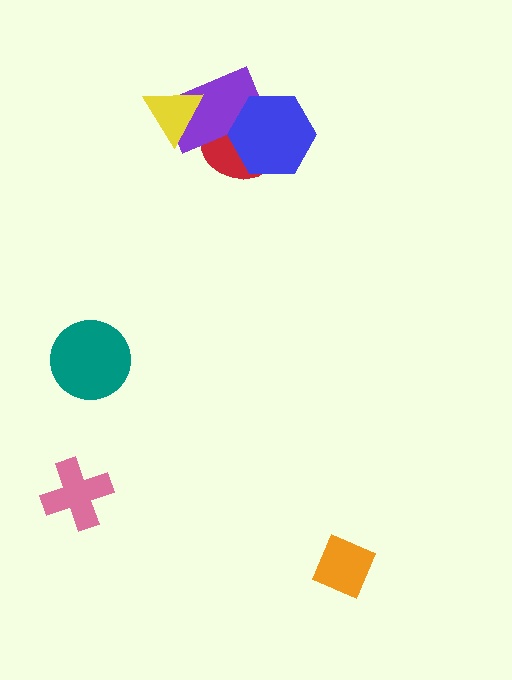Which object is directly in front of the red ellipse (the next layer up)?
The purple rectangle is directly in front of the red ellipse.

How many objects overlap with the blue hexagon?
2 objects overlap with the blue hexagon.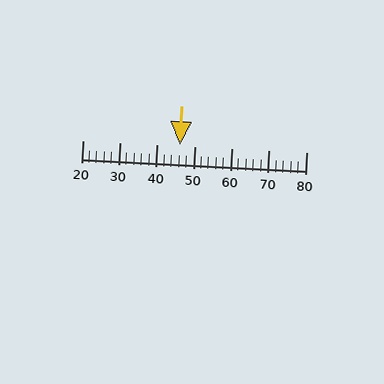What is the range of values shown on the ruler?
The ruler shows values from 20 to 80.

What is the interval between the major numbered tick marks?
The major tick marks are spaced 10 units apart.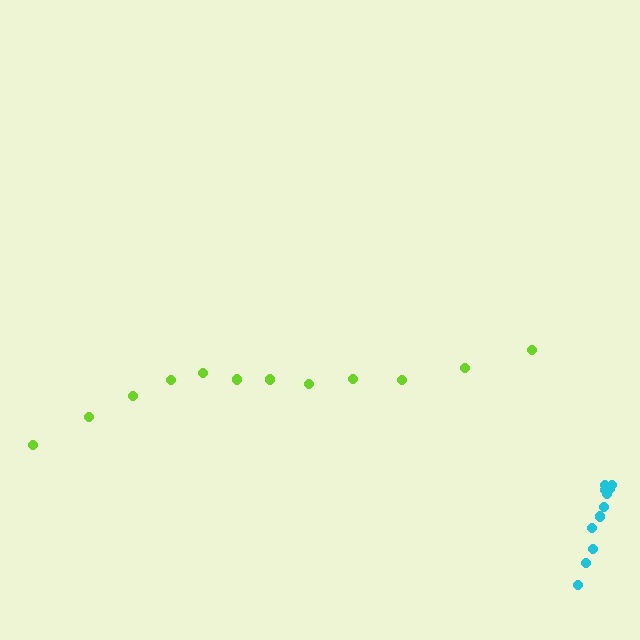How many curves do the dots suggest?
There are 2 distinct paths.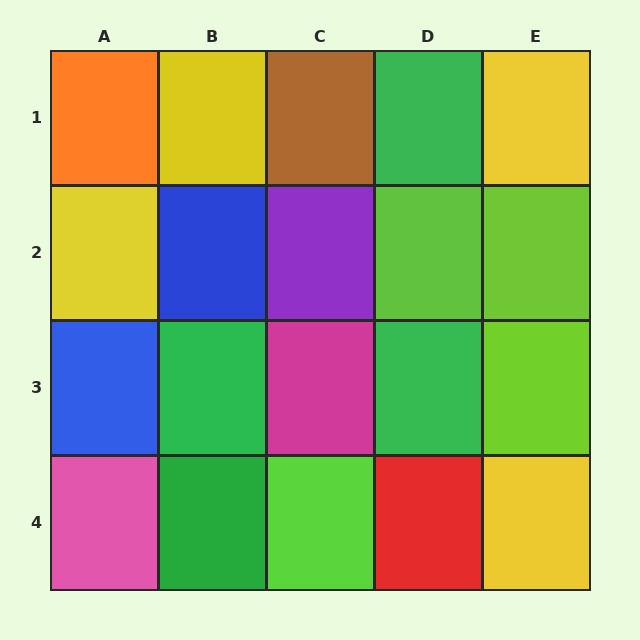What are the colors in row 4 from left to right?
Pink, green, lime, red, yellow.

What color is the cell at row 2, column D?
Lime.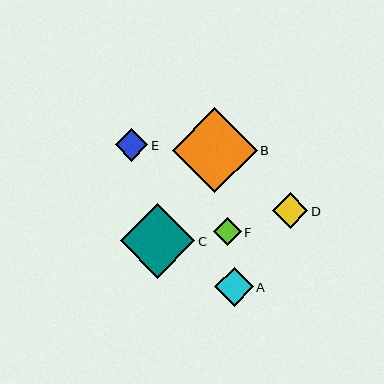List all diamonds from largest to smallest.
From largest to smallest: B, C, A, D, E, F.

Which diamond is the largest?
Diamond B is the largest with a size of approximately 85 pixels.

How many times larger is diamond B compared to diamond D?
Diamond B is approximately 2.4 times the size of diamond D.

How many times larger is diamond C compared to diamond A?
Diamond C is approximately 1.9 times the size of diamond A.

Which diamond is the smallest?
Diamond F is the smallest with a size of approximately 28 pixels.